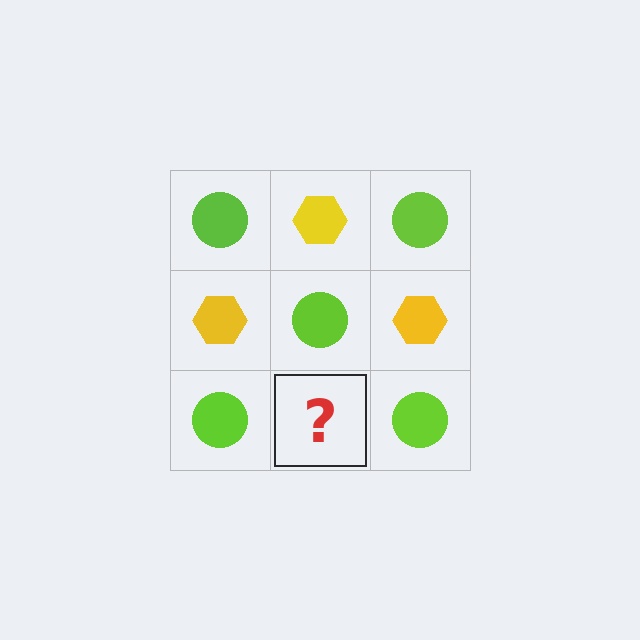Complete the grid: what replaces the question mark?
The question mark should be replaced with a yellow hexagon.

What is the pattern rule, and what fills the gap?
The rule is that it alternates lime circle and yellow hexagon in a checkerboard pattern. The gap should be filled with a yellow hexagon.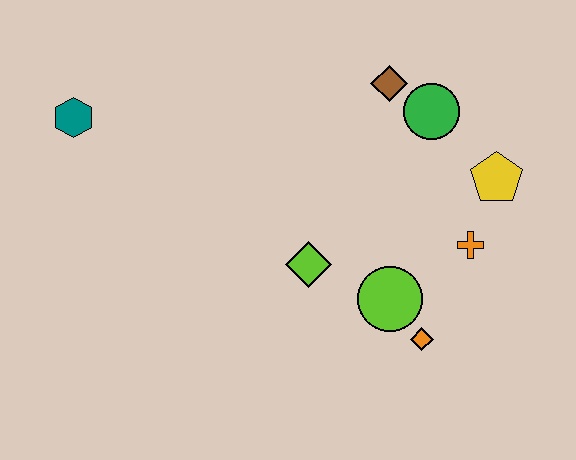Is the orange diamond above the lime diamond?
No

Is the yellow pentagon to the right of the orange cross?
Yes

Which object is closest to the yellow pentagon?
The orange cross is closest to the yellow pentagon.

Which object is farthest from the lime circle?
The teal hexagon is farthest from the lime circle.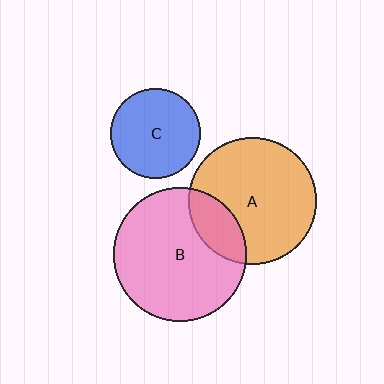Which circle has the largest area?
Circle B (pink).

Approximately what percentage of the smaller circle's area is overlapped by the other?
Approximately 20%.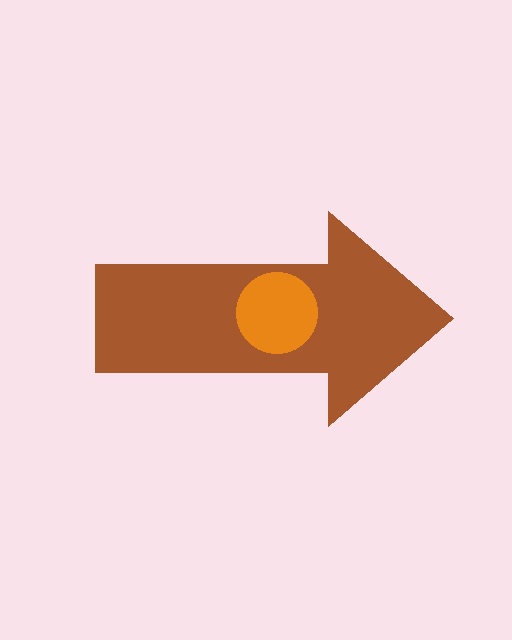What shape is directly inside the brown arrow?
The orange circle.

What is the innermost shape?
The orange circle.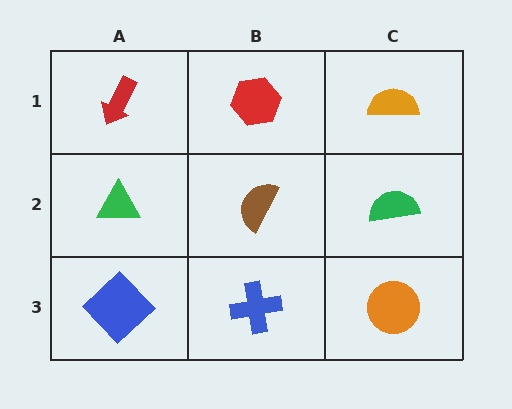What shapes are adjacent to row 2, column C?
An orange semicircle (row 1, column C), an orange circle (row 3, column C), a brown semicircle (row 2, column B).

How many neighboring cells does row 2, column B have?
4.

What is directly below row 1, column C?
A green semicircle.